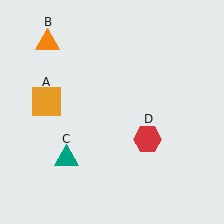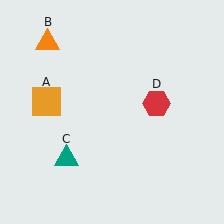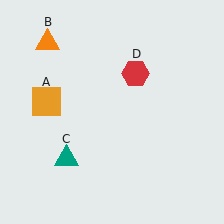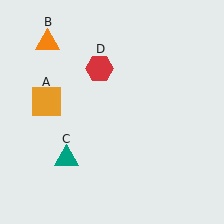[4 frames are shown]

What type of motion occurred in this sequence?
The red hexagon (object D) rotated counterclockwise around the center of the scene.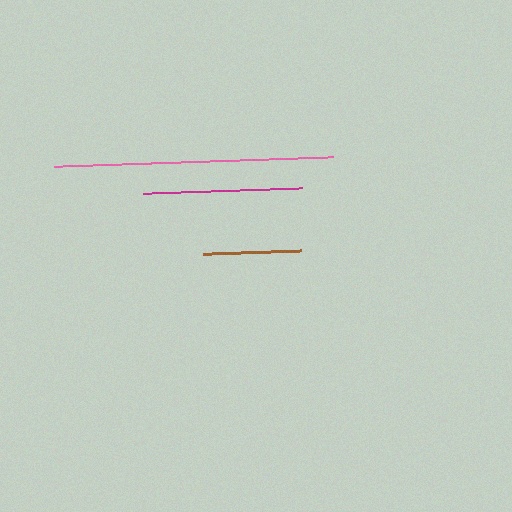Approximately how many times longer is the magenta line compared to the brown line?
The magenta line is approximately 1.6 times the length of the brown line.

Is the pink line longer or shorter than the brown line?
The pink line is longer than the brown line.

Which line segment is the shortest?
The brown line is the shortest at approximately 98 pixels.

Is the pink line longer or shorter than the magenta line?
The pink line is longer than the magenta line.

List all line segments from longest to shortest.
From longest to shortest: pink, magenta, brown.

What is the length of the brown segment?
The brown segment is approximately 98 pixels long.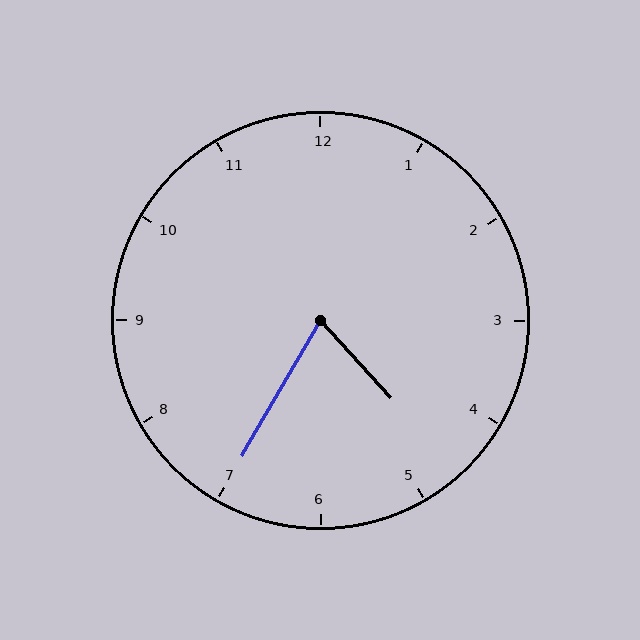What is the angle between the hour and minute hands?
Approximately 72 degrees.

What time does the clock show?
4:35.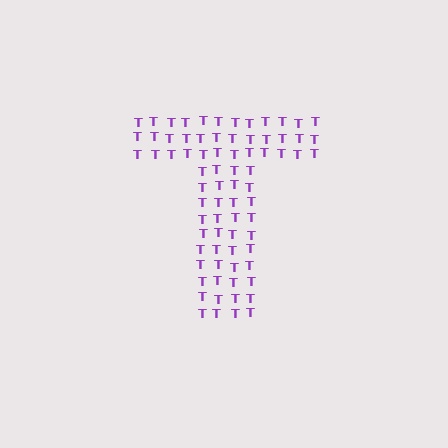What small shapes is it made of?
It is made of small letter T's.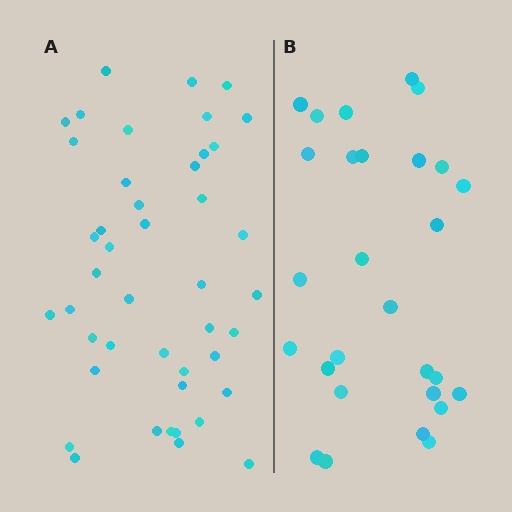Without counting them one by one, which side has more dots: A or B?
Region A (the left region) has more dots.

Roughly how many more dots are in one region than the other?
Region A has approximately 15 more dots than region B.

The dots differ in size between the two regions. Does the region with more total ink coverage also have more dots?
No. Region B has more total ink coverage because its dots are larger, but region A actually contains more individual dots. Total area can be misleading — the number of items is what matters here.